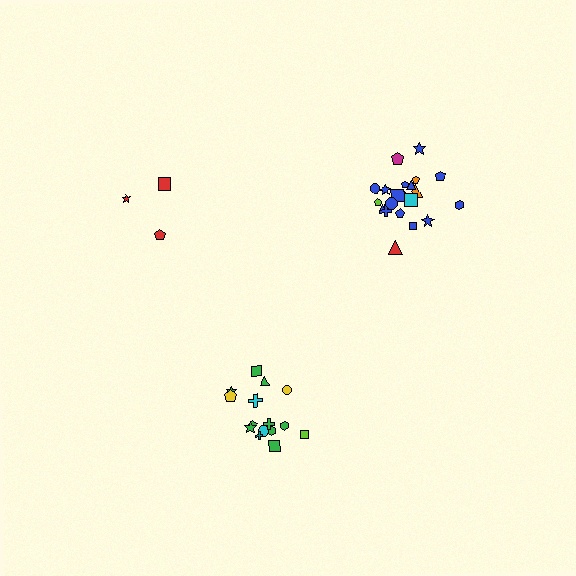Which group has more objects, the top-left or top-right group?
The top-right group.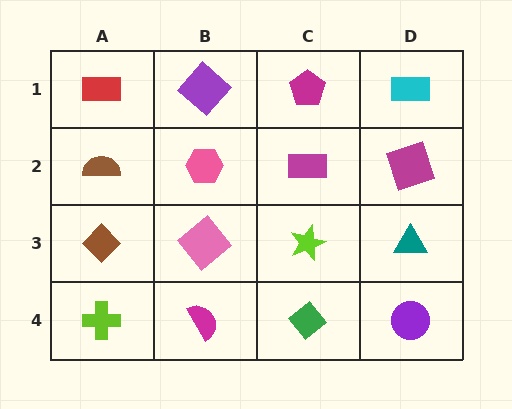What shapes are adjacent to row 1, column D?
A magenta square (row 2, column D), a magenta pentagon (row 1, column C).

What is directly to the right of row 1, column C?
A cyan rectangle.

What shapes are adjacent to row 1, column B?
A pink hexagon (row 2, column B), a red rectangle (row 1, column A), a magenta pentagon (row 1, column C).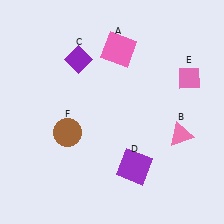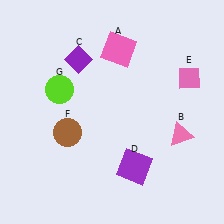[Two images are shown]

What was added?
A lime circle (G) was added in Image 2.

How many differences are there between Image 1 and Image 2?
There is 1 difference between the two images.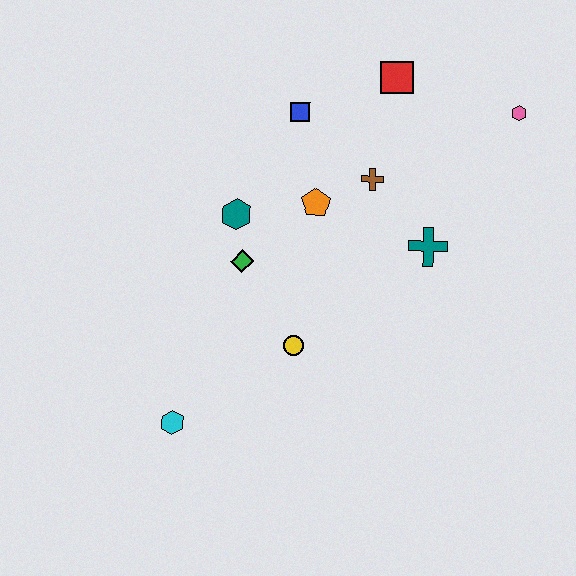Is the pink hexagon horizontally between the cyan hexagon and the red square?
No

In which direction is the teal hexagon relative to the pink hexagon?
The teal hexagon is to the left of the pink hexagon.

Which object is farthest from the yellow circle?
The pink hexagon is farthest from the yellow circle.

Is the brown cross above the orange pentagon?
Yes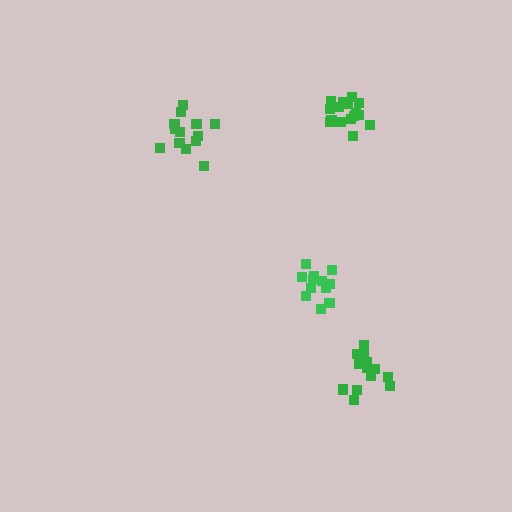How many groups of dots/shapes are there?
There are 4 groups.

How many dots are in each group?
Group 1: 13 dots, Group 2: 16 dots, Group 3: 13 dots, Group 4: 13 dots (55 total).